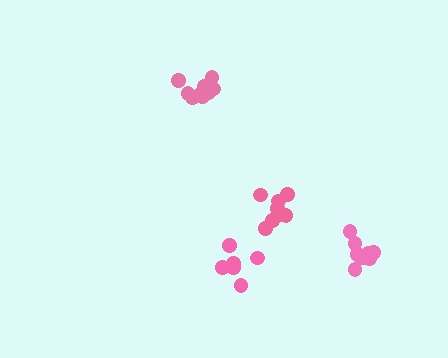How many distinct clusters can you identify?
There are 4 distinct clusters.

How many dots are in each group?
Group 1: 6 dots, Group 2: 10 dots, Group 3: 8 dots, Group 4: 8 dots (32 total).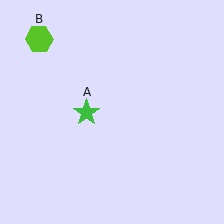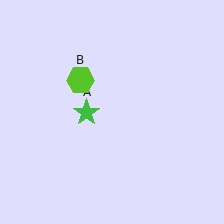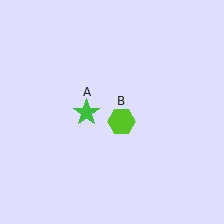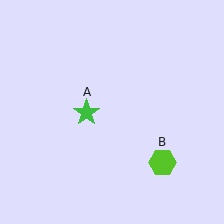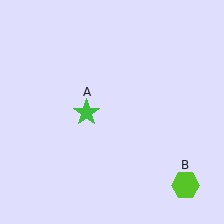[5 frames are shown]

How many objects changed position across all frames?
1 object changed position: lime hexagon (object B).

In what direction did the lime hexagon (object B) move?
The lime hexagon (object B) moved down and to the right.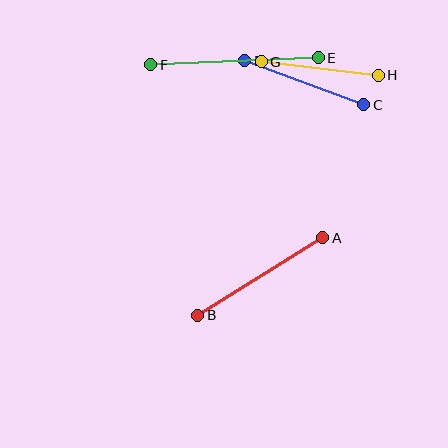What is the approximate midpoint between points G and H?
The midpoint is at approximately (320, 68) pixels.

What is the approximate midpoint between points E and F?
The midpoint is at approximately (234, 61) pixels.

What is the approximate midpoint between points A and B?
The midpoint is at approximately (260, 277) pixels.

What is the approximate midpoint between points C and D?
The midpoint is at approximately (304, 83) pixels.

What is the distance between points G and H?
The distance is approximately 118 pixels.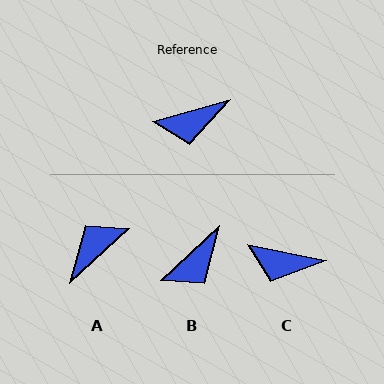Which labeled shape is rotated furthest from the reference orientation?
A, about 154 degrees away.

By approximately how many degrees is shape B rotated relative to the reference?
Approximately 27 degrees counter-clockwise.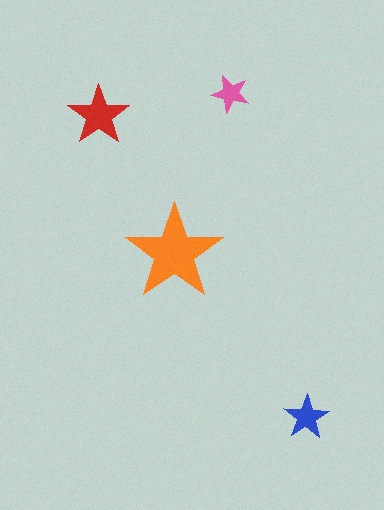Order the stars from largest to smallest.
the orange one, the red one, the blue one, the pink one.